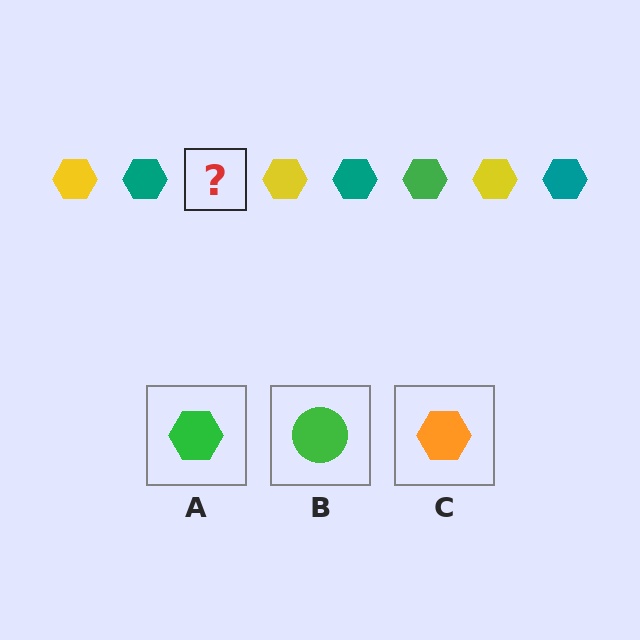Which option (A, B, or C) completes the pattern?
A.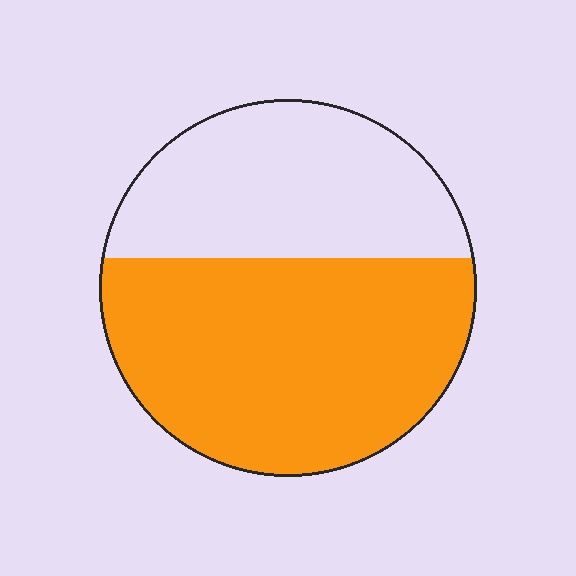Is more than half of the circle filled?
Yes.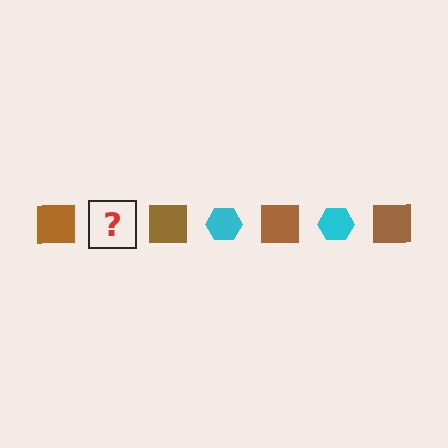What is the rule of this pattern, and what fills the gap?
The rule is that the pattern alternates between brown square and cyan hexagon. The gap should be filled with a cyan hexagon.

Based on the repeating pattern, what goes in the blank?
The blank should be a cyan hexagon.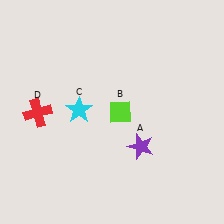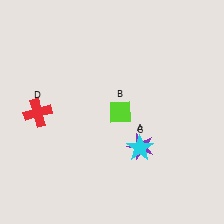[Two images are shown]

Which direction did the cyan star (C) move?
The cyan star (C) moved right.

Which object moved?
The cyan star (C) moved right.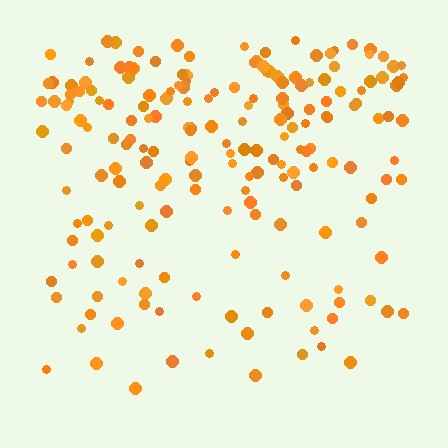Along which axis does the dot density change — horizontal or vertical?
Vertical.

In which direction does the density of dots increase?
From bottom to top, with the top side densest.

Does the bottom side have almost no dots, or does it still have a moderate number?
Still a moderate number, just noticeably fewer than the top.